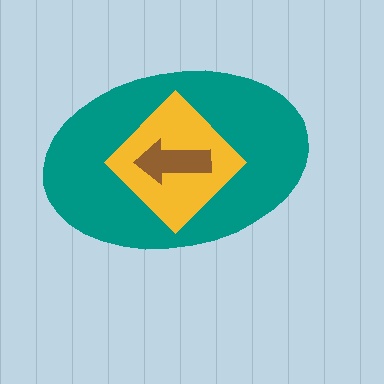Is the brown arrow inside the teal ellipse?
Yes.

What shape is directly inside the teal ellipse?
The yellow diamond.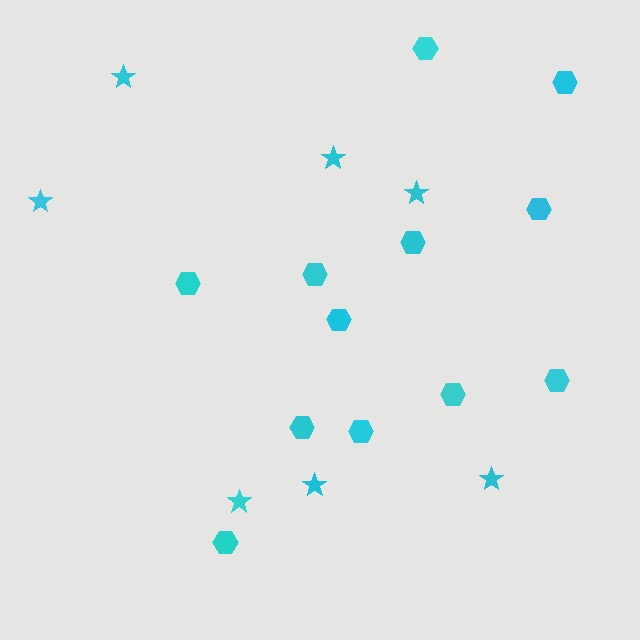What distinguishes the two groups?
There are 2 groups: one group of hexagons (12) and one group of stars (7).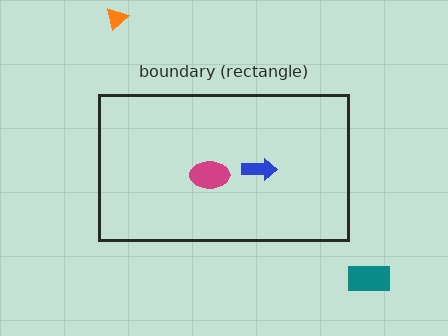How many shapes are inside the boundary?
2 inside, 2 outside.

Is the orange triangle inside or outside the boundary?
Outside.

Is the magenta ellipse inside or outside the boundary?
Inside.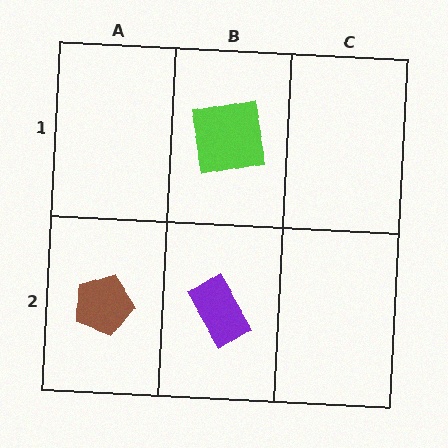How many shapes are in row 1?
1 shape.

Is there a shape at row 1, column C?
No, that cell is empty.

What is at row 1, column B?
A lime square.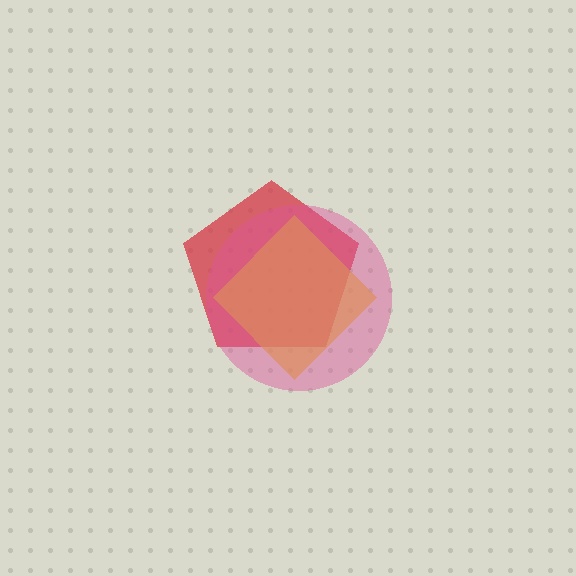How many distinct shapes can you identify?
There are 3 distinct shapes: a red pentagon, a yellow diamond, a pink circle.